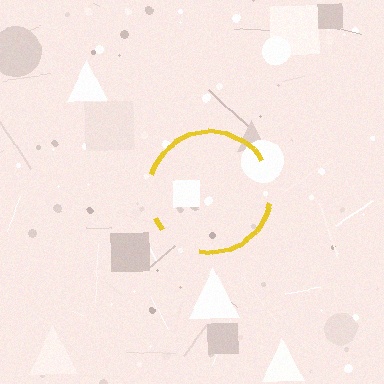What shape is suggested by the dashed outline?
The dashed outline suggests a circle.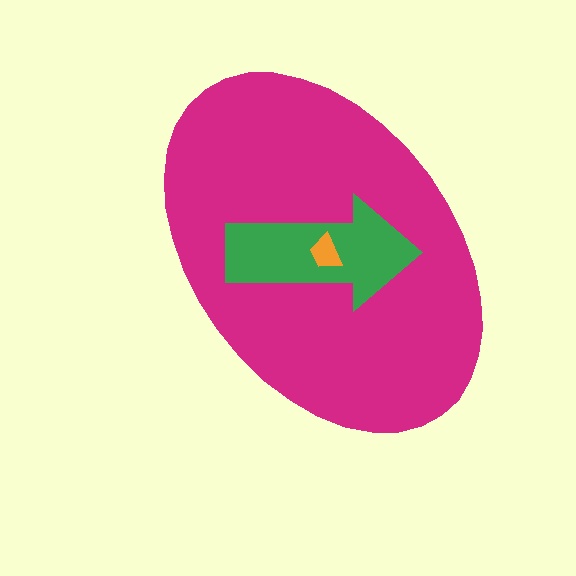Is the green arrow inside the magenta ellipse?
Yes.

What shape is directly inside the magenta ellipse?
The green arrow.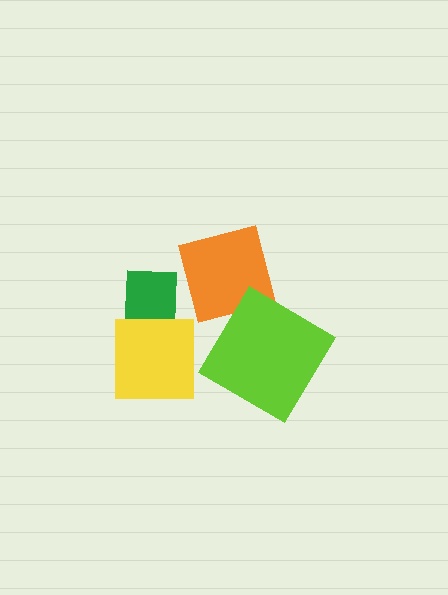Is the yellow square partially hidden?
No, no other shape covers it.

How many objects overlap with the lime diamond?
0 objects overlap with the lime diamond.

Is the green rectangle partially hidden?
Yes, it is partially covered by another shape.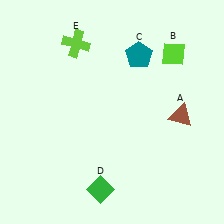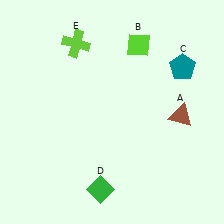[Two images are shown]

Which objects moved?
The objects that moved are: the lime diamond (B), the teal pentagon (C).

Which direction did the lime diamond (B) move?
The lime diamond (B) moved left.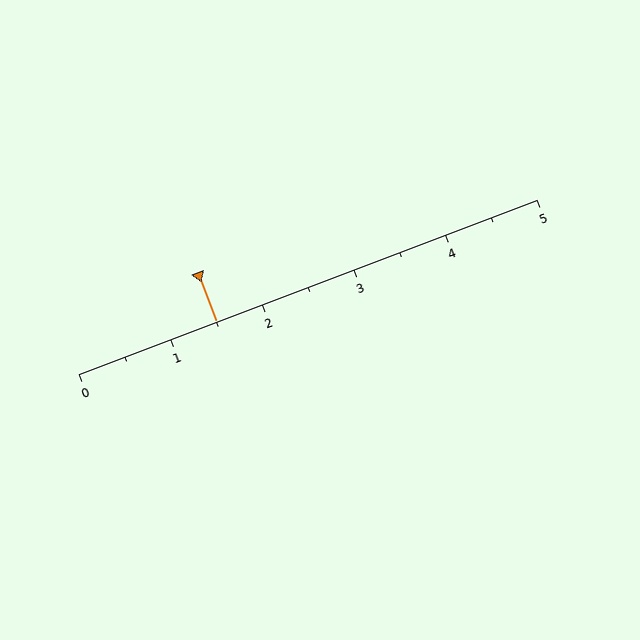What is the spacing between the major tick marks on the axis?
The major ticks are spaced 1 apart.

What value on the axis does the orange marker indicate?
The marker indicates approximately 1.5.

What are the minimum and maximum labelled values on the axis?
The axis runs from 0 to 5.